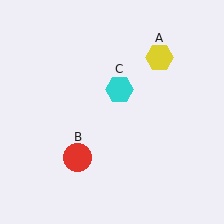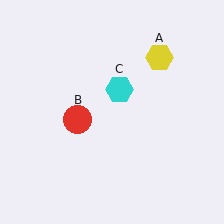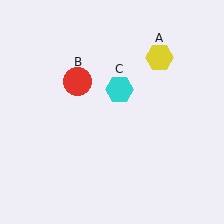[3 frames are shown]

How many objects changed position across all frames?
1 object changed position: red circle (object B).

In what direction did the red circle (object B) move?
The red circle (object B) moved up.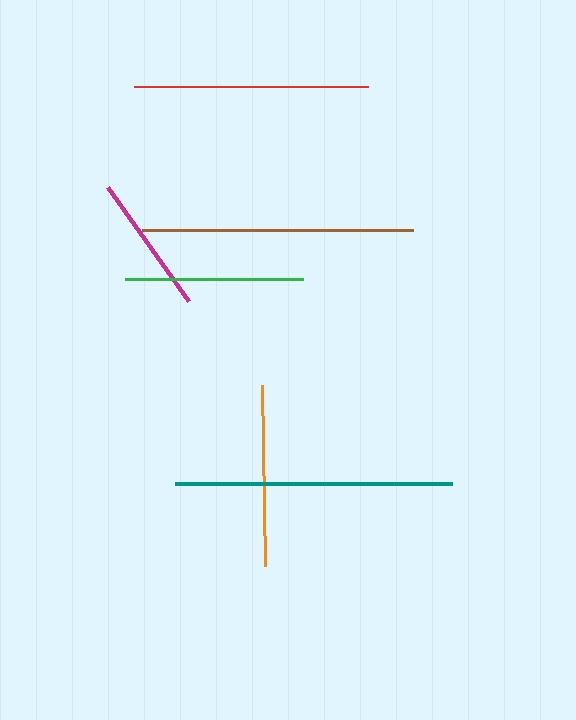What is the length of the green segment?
The green segment is approximately 178 pixels long.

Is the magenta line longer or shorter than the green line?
The green line is longer than the magenta line.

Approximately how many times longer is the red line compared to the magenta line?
The red line is approximately 1.7 times the length of the magenta line.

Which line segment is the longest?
The teal line is the longest at approximately 277 pixels.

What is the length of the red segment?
The red segment is approximately 234 pixels long.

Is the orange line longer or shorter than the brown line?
The brown line is longer than the orange line.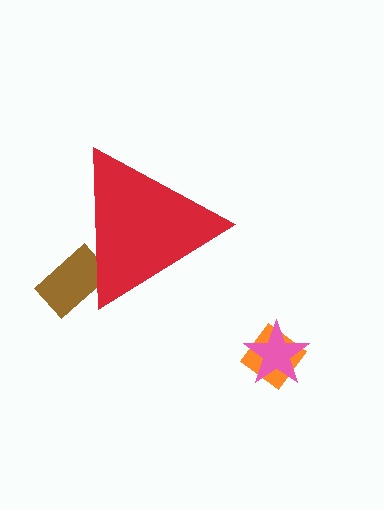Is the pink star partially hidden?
No, the pink star is fully visible.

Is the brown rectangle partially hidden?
Yes, the brown rectangle is partially hidden behind the red triangle.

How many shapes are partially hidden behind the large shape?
1 shape is partially hidden.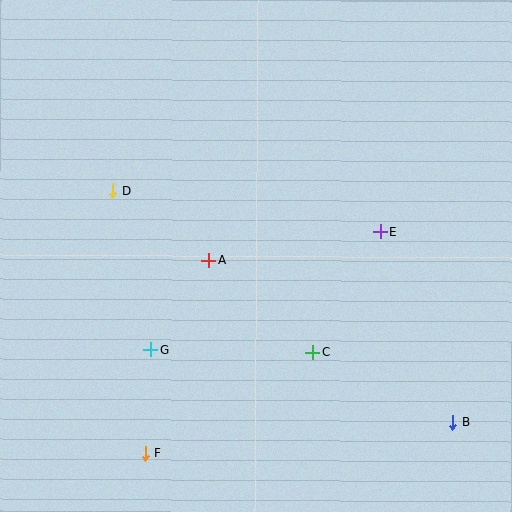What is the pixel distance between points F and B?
The distance between F and B is 309 pixels.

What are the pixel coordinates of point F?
Point F is at (145, 453).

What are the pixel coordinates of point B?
Point B is at (453, 422).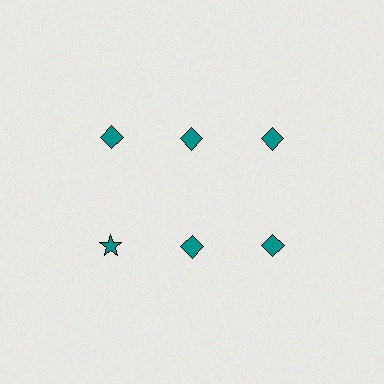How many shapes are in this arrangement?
There are 6 shapes arranged in a grid pattern.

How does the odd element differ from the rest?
It has a different shape: star instead of diamond.